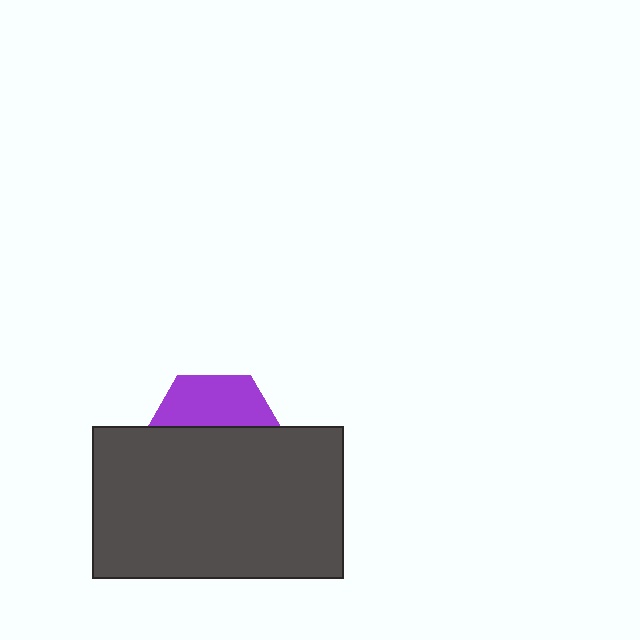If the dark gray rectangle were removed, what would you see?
You would see the complete purple hexagon.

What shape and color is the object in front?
The object in front is a dark gray rectangle.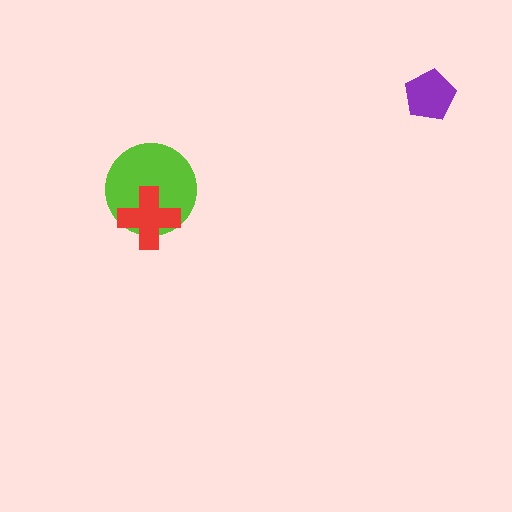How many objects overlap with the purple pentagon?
0 objects overlap with the purple pentagon.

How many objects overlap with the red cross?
1 object overlaps with the red cross.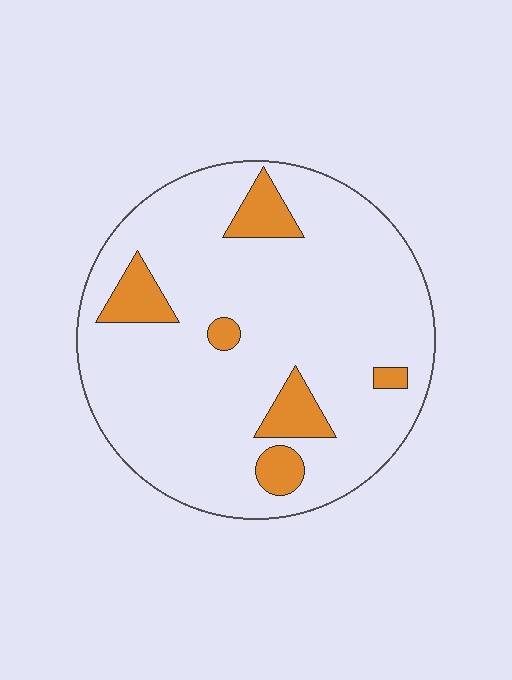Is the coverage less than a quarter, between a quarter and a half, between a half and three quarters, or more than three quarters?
Less than a quarter.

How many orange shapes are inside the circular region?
6.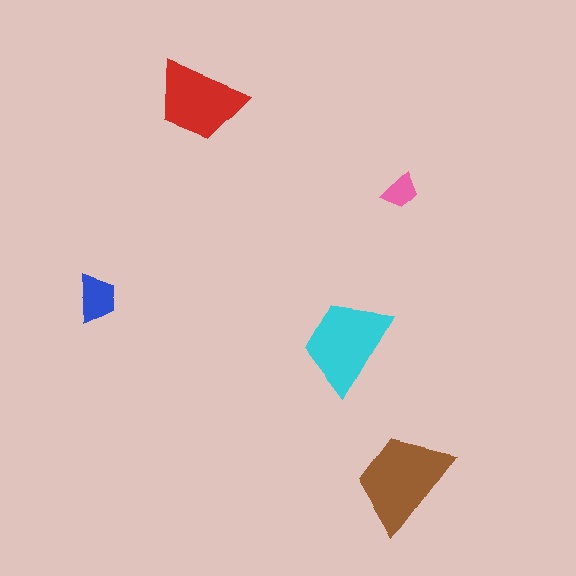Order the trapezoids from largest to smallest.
the brown one, the cyan one, the red one, the blue one, the pink one.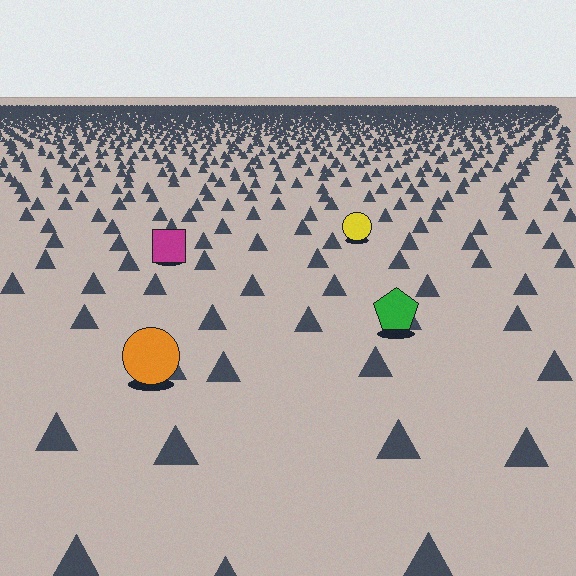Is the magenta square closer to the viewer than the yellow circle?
Yes. The magenta square is closer — you can tell from the texture gradient: the ground texture is coarser near it.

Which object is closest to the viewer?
The orange circle is closest. The texture marks near it are larger and more spread out.